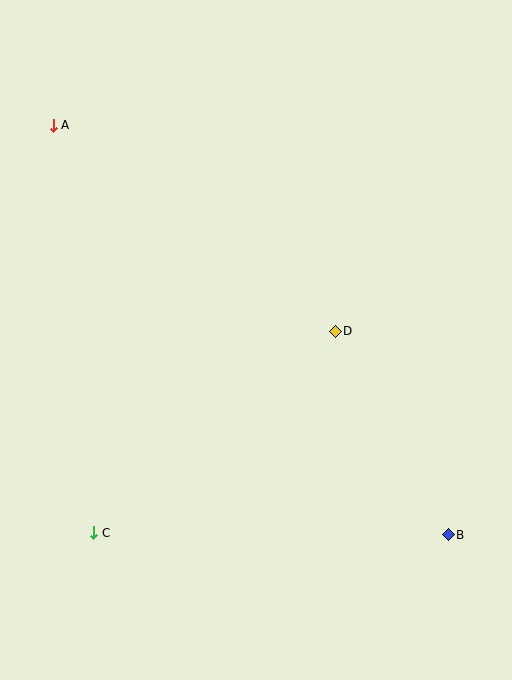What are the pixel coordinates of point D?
Point D is at (335, 331).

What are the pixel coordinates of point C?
Point C is at (94, 533).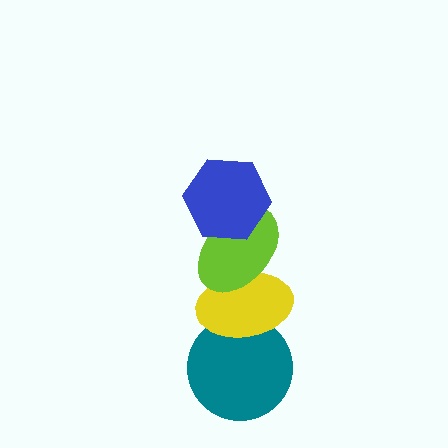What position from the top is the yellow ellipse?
The yellow ellipse is 3rd from the top.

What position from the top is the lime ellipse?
The lime ellipse is 2nd from the top.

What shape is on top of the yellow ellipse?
The lime ellipse is on top of the yellow ellipse.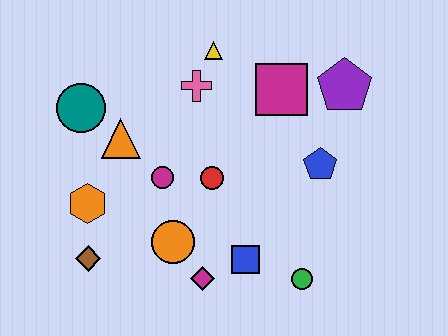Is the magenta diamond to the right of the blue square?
No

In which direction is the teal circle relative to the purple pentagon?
The teal circle is to the left of the purple pentagon.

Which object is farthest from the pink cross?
The green circle is farthest from the pink cross.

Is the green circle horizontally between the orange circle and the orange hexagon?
No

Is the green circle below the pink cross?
Yes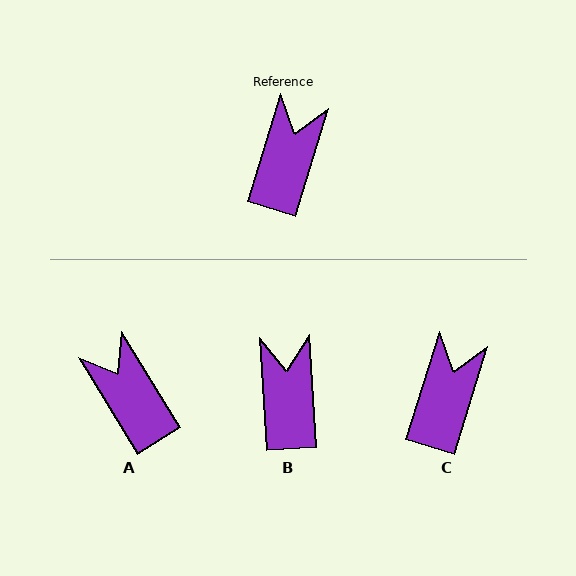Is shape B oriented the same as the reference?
No, it is off by about 21 degrees.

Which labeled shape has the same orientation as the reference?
C.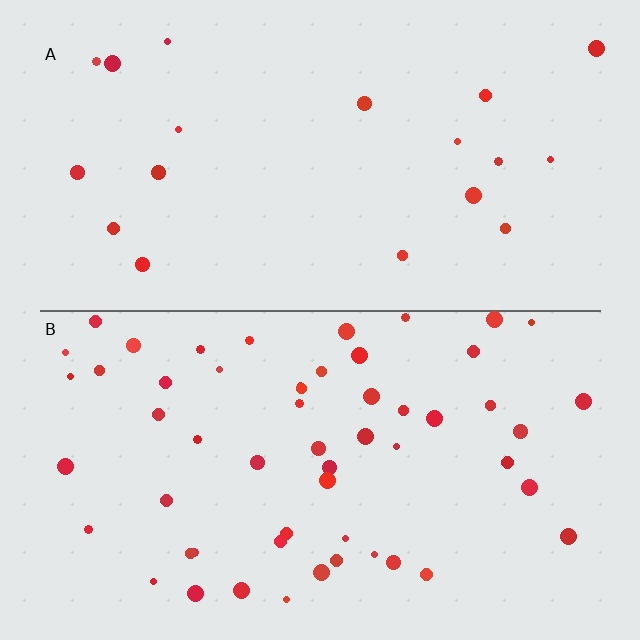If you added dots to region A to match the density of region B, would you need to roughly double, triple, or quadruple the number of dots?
Approximately triple.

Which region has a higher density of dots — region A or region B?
B (the bottom).